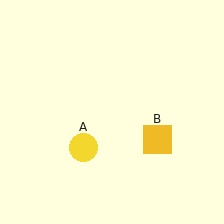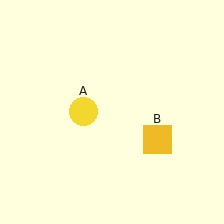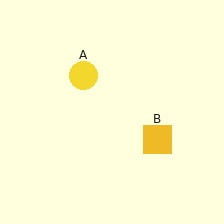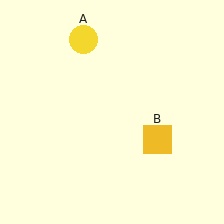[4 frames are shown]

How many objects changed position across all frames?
1 object changed position: yellow circle (object A).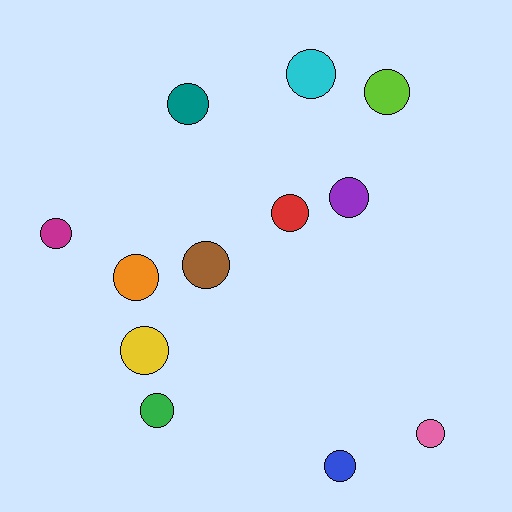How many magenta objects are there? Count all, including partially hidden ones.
There is 1 magenta object.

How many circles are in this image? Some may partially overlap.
There are 12 circles.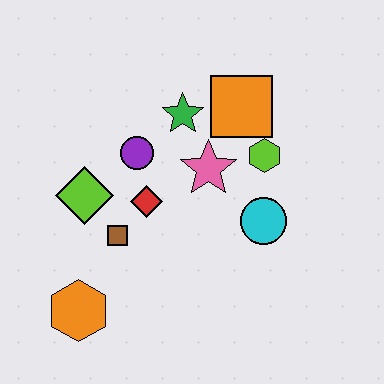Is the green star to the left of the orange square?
Yes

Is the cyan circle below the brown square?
No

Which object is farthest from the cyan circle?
The orange hexagon is farthest from the cyan circle.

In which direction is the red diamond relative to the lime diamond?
The red diamond is to the right of the lime diamond.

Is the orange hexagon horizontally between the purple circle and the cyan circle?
No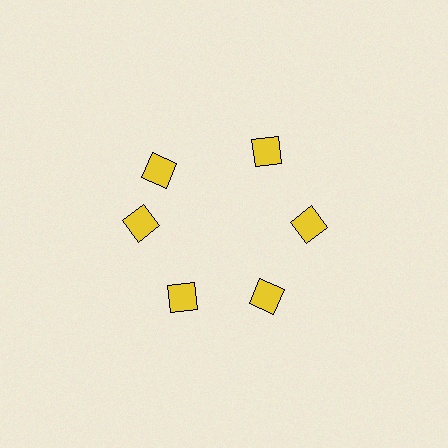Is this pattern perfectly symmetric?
No. The 6 yellow squares are arranged in a ring, but one element near the 11 o'clock position is rotated out of alignment along the ring, breaking the 6-fold rotational symmetry.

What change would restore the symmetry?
The symmetry would be restored by rotating it back into even spacing with its neighbors so that all 6 squares sit at equal angles and equal distance from the center.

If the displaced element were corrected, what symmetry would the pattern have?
It would have 6-fold rotational symmetry — the pattern would map onto itself every 60 degrees.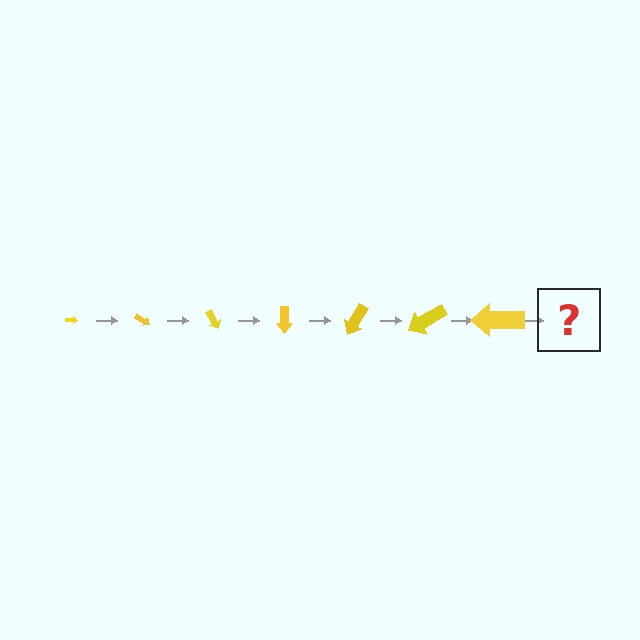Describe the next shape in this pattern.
It should be an arrow, larger than the previous one and rotated 210 degrees from the start.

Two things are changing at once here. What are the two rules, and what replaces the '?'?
The two rules are that the arrow grows larger each step and it rotates 30 degrees each step. The '?' should be an arrow, larger than the previous one and rotated 210 degrees from the start.